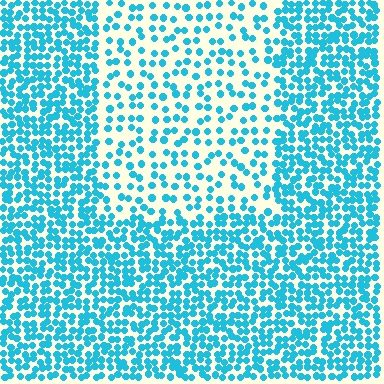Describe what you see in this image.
The image contains small cyan elements arranged at two different densities. A rectangle-shaped region is visible where the elements are less densely packed than the surrounding area.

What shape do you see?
I see a rectangle.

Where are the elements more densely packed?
The elements are more densely packed outside the rectangle boundary.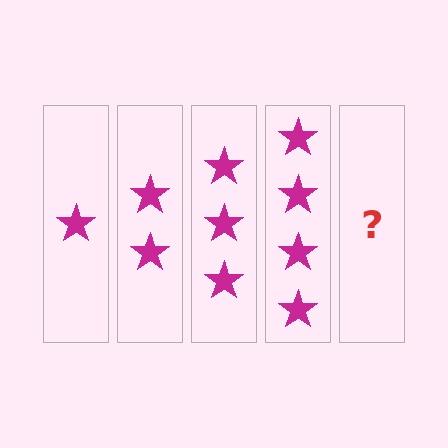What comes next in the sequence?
The next element should be 5 stars.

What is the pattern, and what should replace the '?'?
The pattern is that each step adds one more star. The '?' should be 5 stars.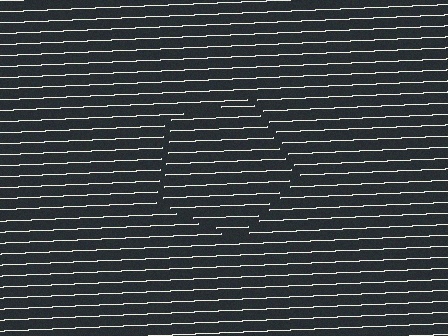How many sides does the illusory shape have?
5 sides — the line-ends trace a pentagon.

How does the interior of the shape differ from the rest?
The interior of the shape contains the same grating, shifted by half a period — the contour is defined by the phase discontinuity where line-ends from the inner and outer gratings abut.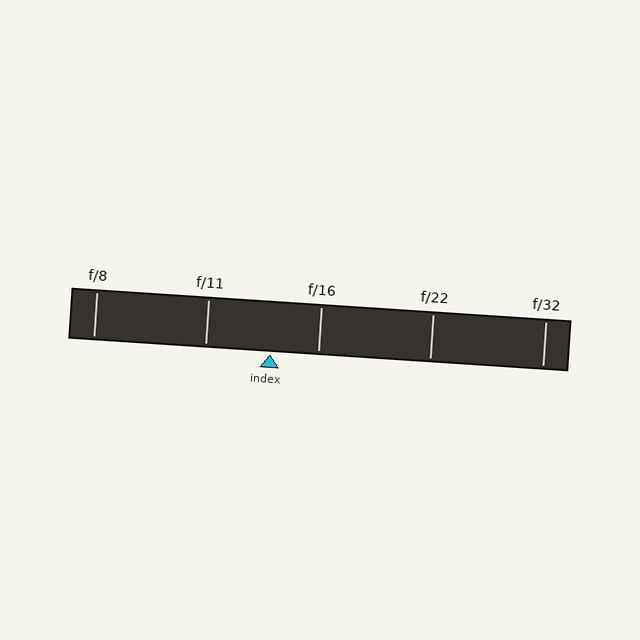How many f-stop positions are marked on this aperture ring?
There are 5 f-stop positions marked.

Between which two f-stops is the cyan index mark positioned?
The index mark is between f/11 and f/16.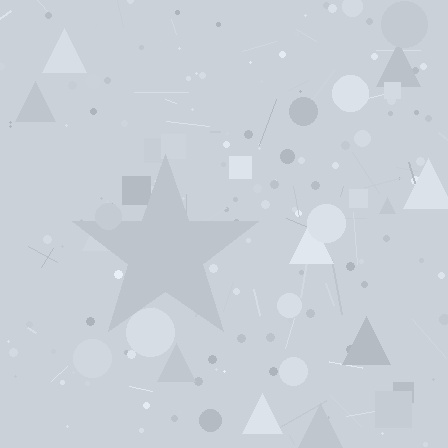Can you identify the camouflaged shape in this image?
The camouflaged shape is a star.